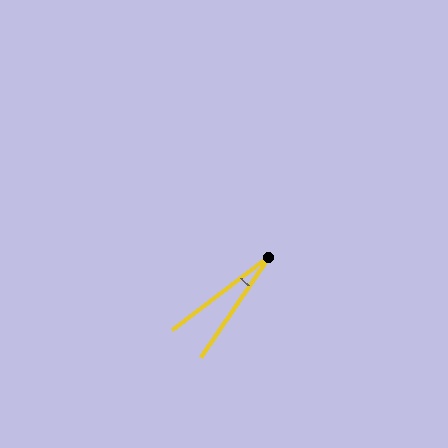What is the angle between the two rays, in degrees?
Approximately 18 degrees.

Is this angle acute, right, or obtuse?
It is acute.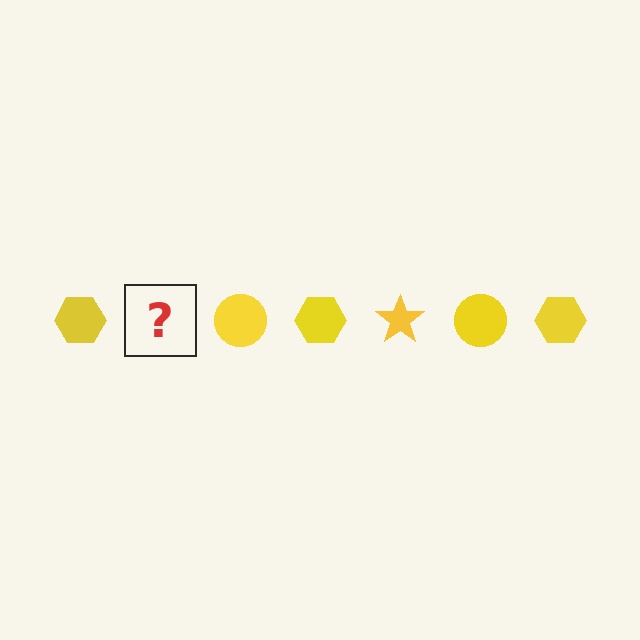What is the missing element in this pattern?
The missing element is a yellow star.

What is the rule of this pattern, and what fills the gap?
The rule is that the pattern cycles through hexagon, star, circle shapes in yellow. The gap should be filled with a yellow star.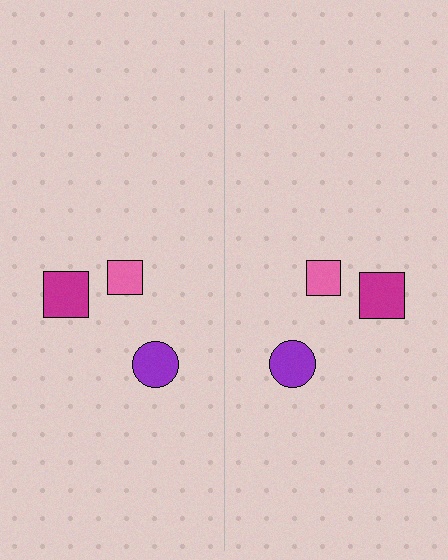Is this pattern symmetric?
Yes, this pattern has bilateral (reflection) symmetry.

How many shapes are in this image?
There are 6 shapes in this image.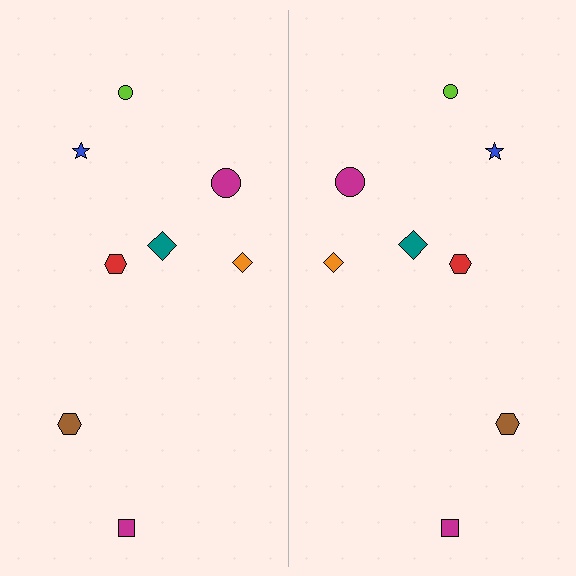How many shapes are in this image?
There are 16 shapes in this image.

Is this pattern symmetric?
Yes, this pattern has bilateral (reflection) symmetry.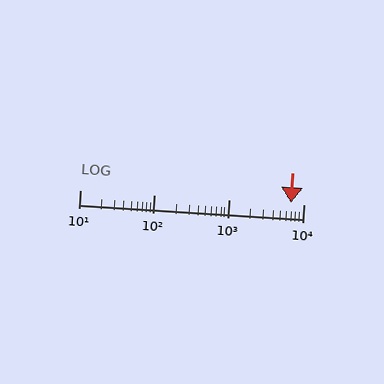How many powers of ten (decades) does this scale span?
The scale spans 3 decades, from 10 to 10000.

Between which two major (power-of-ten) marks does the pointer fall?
The pointer is between 1000 and 10000.